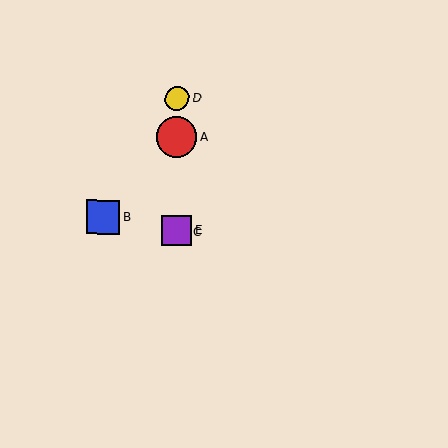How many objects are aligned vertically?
4 objects (A, C, D, E) are aligned vertically.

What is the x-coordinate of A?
Object A is at x≈177.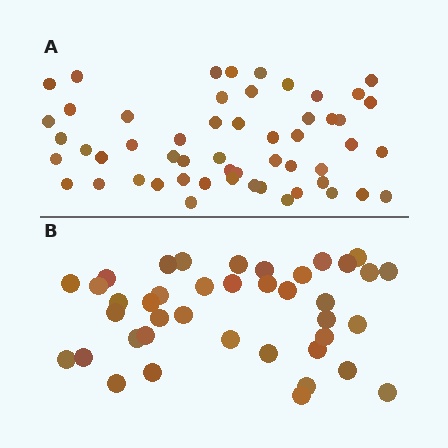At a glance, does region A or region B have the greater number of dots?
Region A (the top region) has more dots.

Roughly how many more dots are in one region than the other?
Region A has approximately 15 more dots than region B.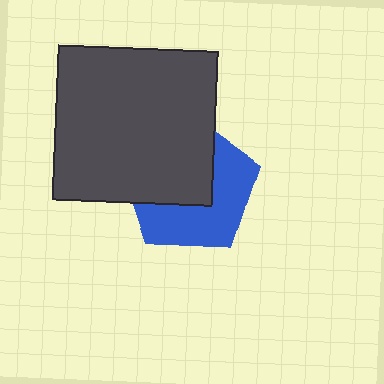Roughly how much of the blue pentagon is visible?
About half of it is visible (roughly 50%).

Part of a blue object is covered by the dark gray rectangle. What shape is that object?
It is a pentagon.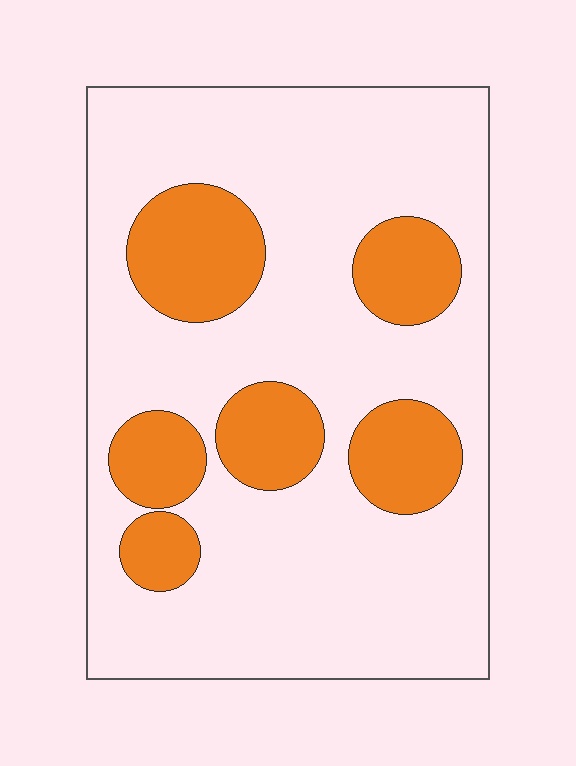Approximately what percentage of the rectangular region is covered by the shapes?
Approximately 25%.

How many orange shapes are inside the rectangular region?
6.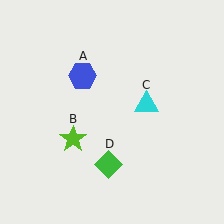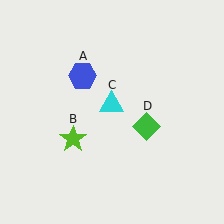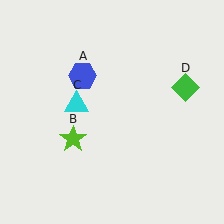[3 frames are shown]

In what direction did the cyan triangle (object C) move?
The cyan triangle (object C) moved left.